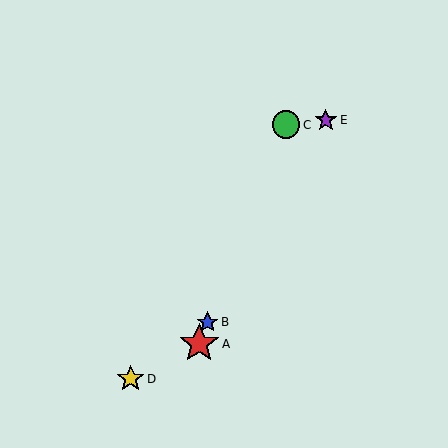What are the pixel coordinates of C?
Object C is at (286, 125).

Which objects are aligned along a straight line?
Objects A, B, C are aligned along a straight line.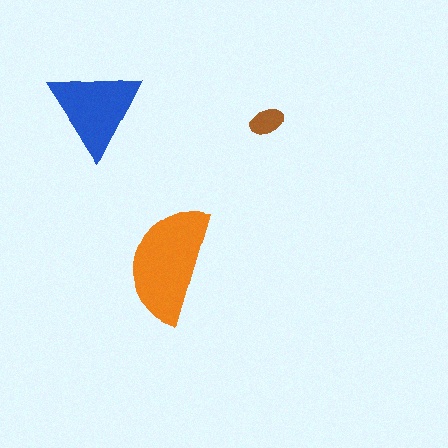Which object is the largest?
The orange semicircle.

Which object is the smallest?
The brown ellipse.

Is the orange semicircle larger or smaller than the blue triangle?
Larger.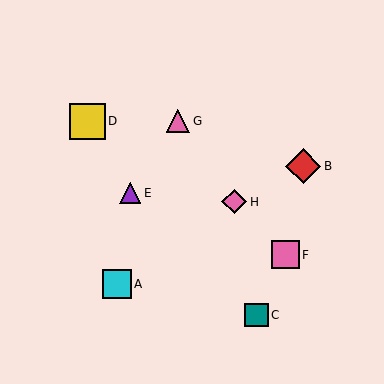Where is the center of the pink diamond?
The center of the pink diamond is at (234, 202).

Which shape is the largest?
The yellow square (labeled D) is the largest.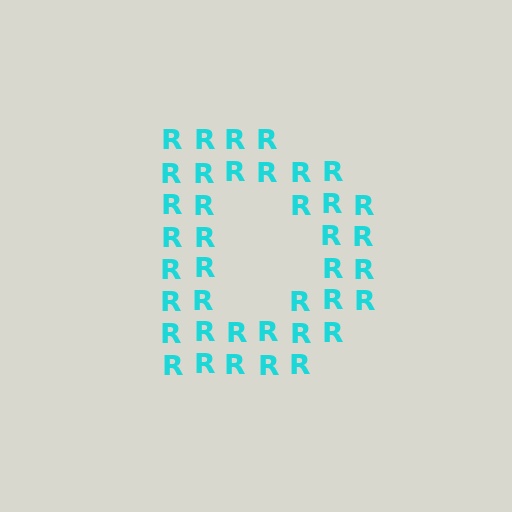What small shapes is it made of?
It is made of small letter R's.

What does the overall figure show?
The overall figure shows the letter D.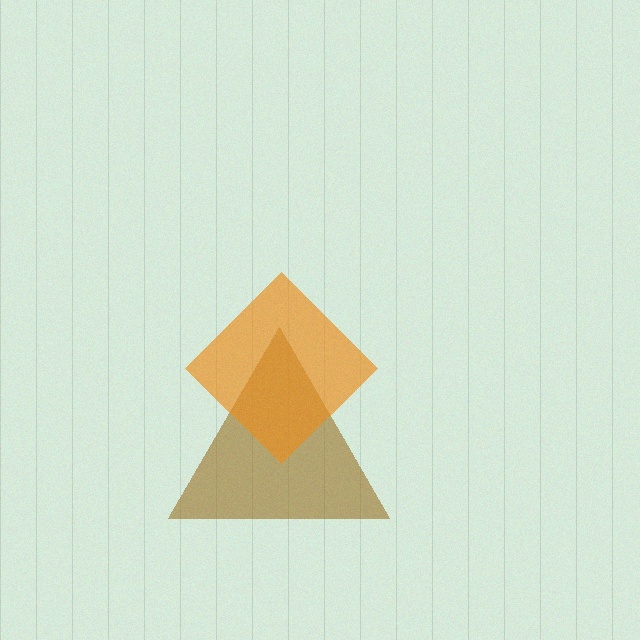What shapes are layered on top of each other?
The layered shapes are: a brown triangle, an orange diamond.